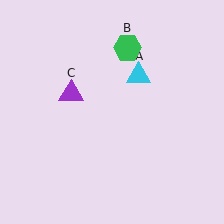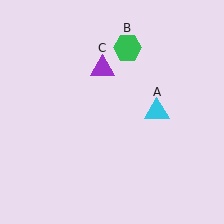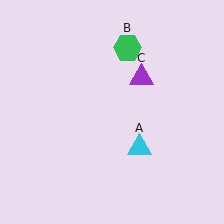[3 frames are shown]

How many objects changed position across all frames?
2 objects changed position: cyan triangle (object A), purple triangle (object C).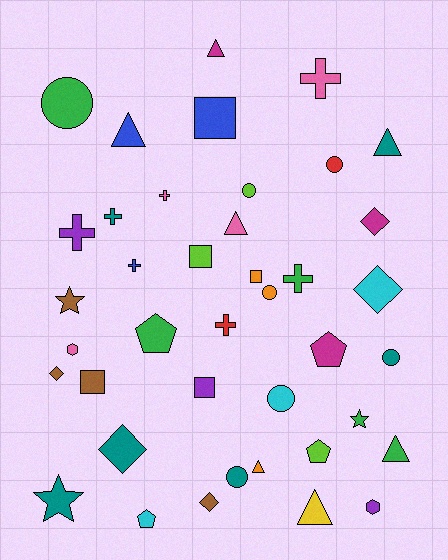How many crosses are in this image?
There are 7 crosses.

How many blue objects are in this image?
There are 3 blue objects.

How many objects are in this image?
There are 40 objects.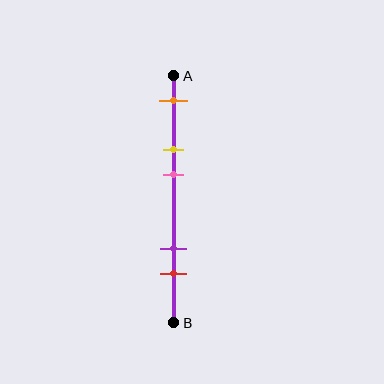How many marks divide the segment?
There are 5 marks dividing the segment.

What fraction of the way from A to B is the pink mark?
The pink mark is approximately 40% (0.4) of the way from A to B.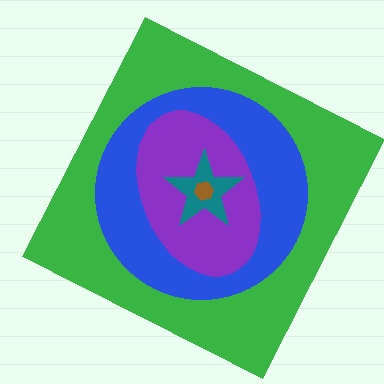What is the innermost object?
The brown hexagon.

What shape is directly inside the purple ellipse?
The teal star.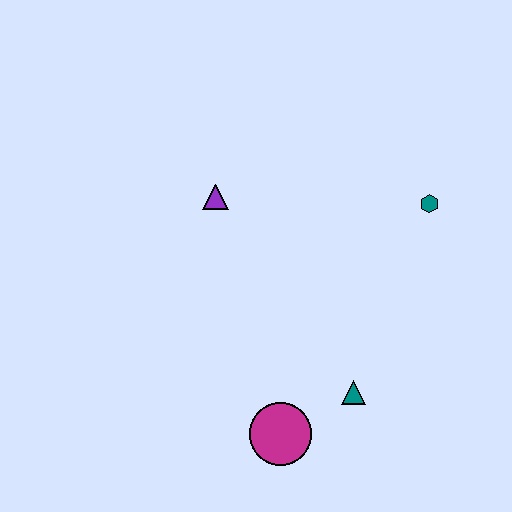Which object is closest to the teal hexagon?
The teal triangle is closest to the teal hexagon.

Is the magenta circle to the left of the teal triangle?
Yes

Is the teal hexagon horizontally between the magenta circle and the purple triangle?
No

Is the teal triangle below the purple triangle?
Yes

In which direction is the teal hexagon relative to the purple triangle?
The teal hexagon is to the right of the purple triangle.